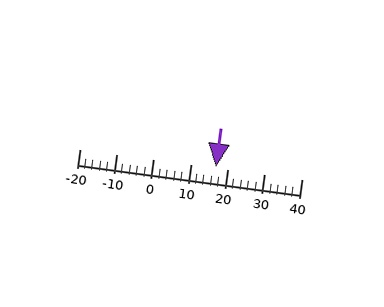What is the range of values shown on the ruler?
The ruler shows values from -20 to 40.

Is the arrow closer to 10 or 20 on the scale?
The arrow is closer to 20.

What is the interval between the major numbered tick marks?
The major tick marks are spaced 10 units apart.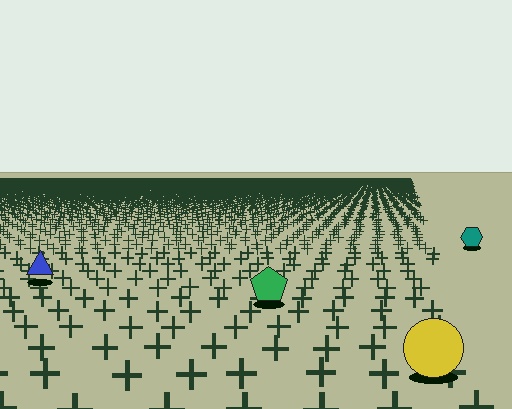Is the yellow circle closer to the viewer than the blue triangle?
Yes. The yellow circle is closer — you can tell from the texture gradient: the ground texture is coarser near it.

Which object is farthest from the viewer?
The teal hexagon is farthest from the viewer. It appears smaller and the ground texture around it is denser.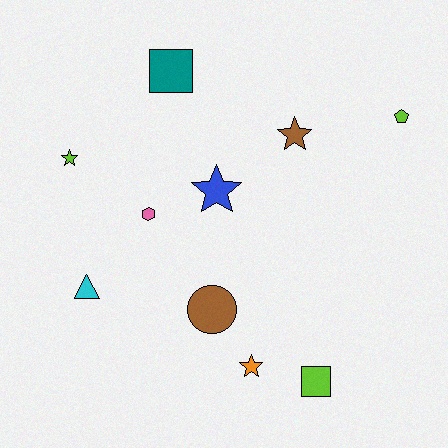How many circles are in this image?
There is 1 circle.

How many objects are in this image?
There are 10 objects.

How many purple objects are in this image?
There are no purple objects.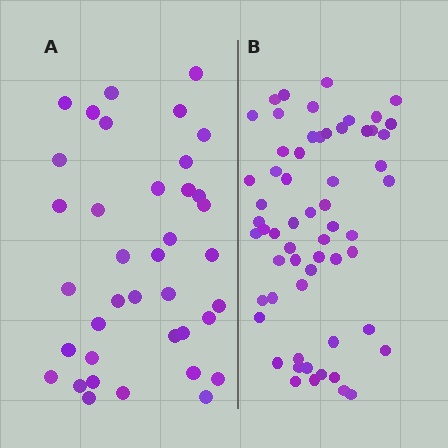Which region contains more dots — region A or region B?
Region B (the right region) has more dots.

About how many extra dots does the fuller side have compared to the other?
Region B has approximately 20 more dots than region A.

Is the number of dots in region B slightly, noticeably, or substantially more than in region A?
Region B has substantially more. The ratio is roughly 1.6 to 1.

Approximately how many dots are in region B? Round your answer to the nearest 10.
About 60 dots.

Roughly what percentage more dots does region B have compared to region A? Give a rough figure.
About 60% more.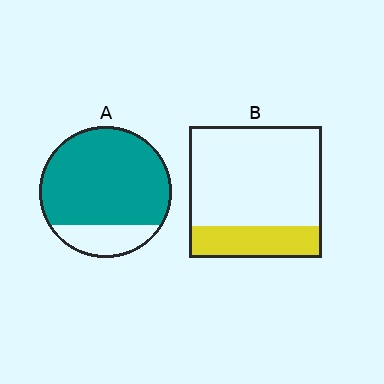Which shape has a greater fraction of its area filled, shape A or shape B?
Shape A.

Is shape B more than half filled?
No.